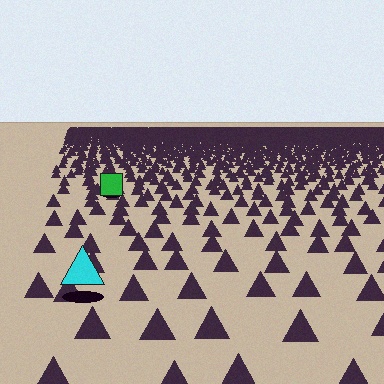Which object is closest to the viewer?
The cyan triangle is closest. The texture marks near it are larger and more spread out.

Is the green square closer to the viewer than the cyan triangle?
No. The cyan triangle is closer — you can tell from the texture gradient: the ground texture is coarser near it.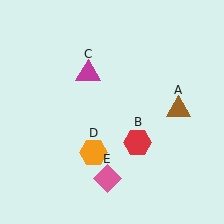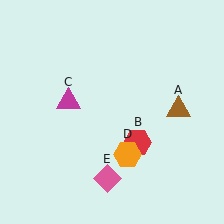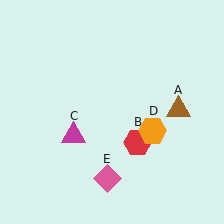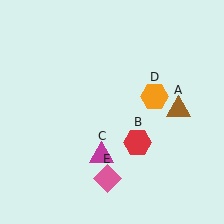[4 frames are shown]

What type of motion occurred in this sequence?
The magenta triangle (object C), orange hexagon (object D) rotated counterclockwise around the center of the scene.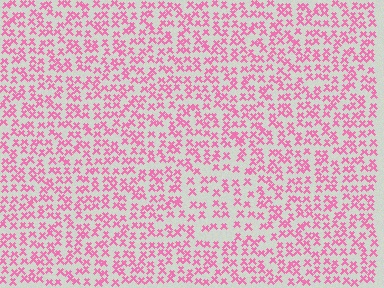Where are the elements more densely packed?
The elements are more densely packed outside the triangle boundary.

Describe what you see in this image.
The image contains small pink elements arranged at two different densities. A triangle-shaped region is visible where the elements are less densely packed than the surrounding area.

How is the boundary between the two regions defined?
The boundary is defined by a change in element density (approximately 1.6x ratio). All elements are the same color, size, and shape.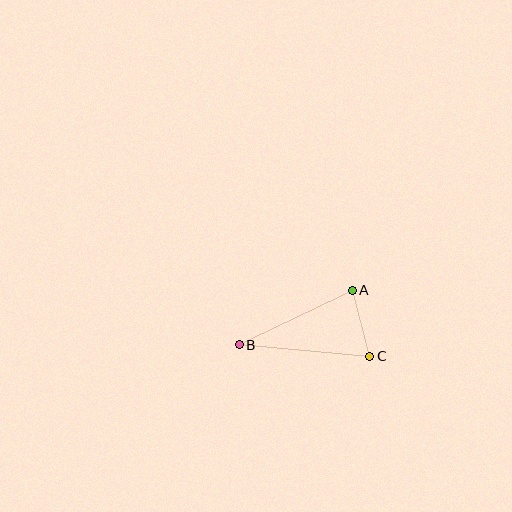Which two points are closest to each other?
Points A and C are closest to each other.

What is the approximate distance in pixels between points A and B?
The distance between A and B is approximately 125 pixels.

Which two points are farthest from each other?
Points B and C are farthest from each other.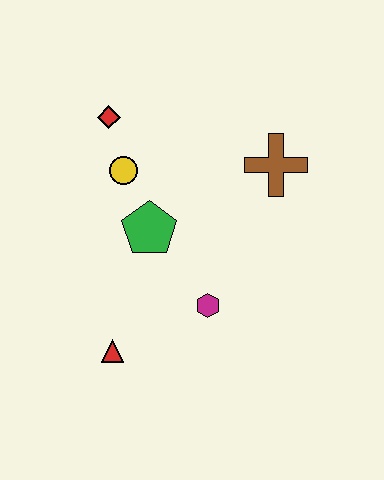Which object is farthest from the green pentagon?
The brown cross is farthest from the green pentagon.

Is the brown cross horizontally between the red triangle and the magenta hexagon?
No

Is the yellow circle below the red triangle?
No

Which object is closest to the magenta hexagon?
The green pentagon is closest to the magenta hexagon.